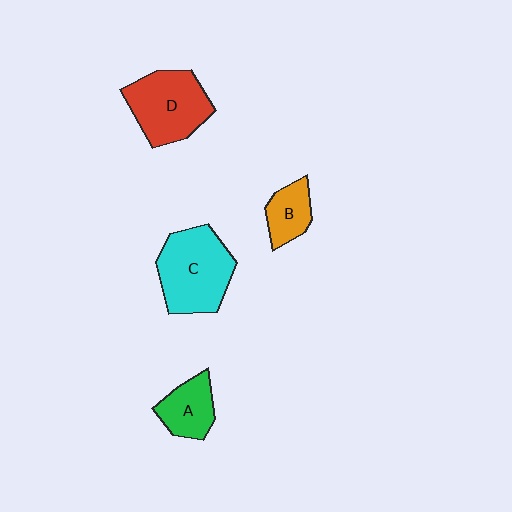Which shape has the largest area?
Shape C (cyan).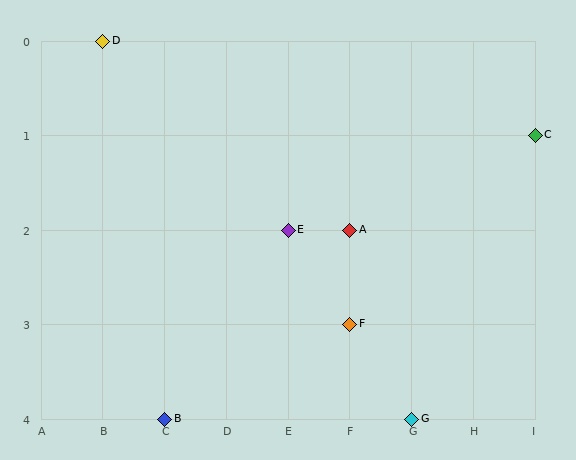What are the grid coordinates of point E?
Point E is at grid coordinates (E, 2).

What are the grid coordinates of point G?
Point G is at grid coordinates (G, 4).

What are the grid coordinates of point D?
Point D is at grid coordinates (B, 0).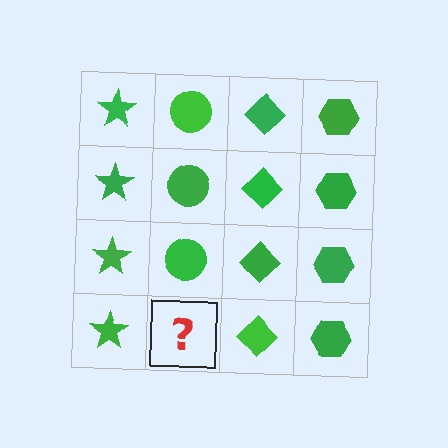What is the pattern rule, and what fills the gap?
The rule is that each column has a consistent shape. The gap should be filled with a green circle.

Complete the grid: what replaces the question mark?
The question mark should be replaced with a green circle.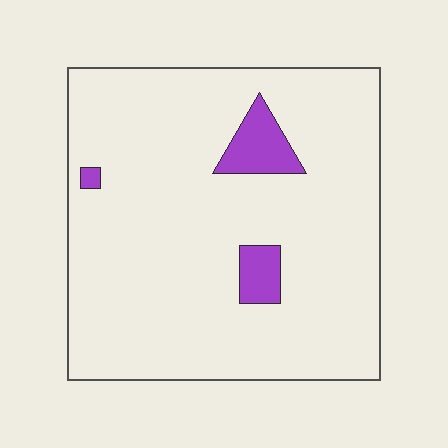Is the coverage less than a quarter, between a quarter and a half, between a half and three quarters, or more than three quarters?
Less than a quarter.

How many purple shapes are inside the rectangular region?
3.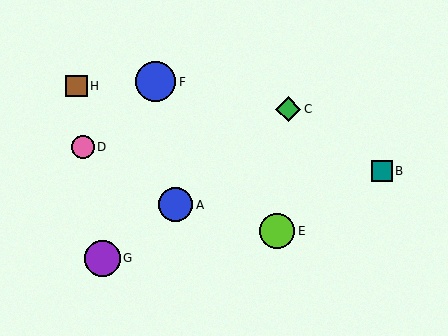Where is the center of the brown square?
The center of the brown square is at (76, 86).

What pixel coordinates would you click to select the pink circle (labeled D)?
Click at (83, 147) to select the pink circle D.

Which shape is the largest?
The blue circle (labeled F) is the largest.